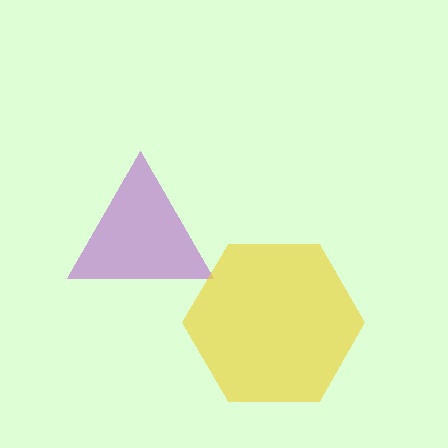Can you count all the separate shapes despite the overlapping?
Yes, there are 2 separate shapes.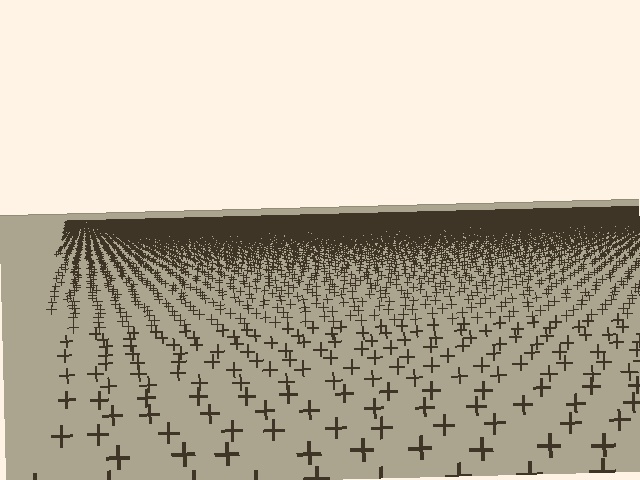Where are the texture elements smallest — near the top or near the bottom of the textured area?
Near the top.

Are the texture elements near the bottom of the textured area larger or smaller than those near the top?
Larger. Near the bottom, elements are closer to the viewer and appear at a bigger on-screen size.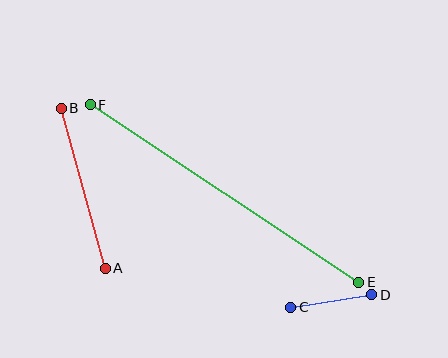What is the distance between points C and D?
The distance is approximately 82 pixels.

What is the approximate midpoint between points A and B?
The midpoint is at approximately (83, 189) pixels.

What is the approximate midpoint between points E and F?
The midpoint is at approximately (224, 194) pixels.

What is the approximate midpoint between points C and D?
The midpoint is at approximately (331, 301) pixels.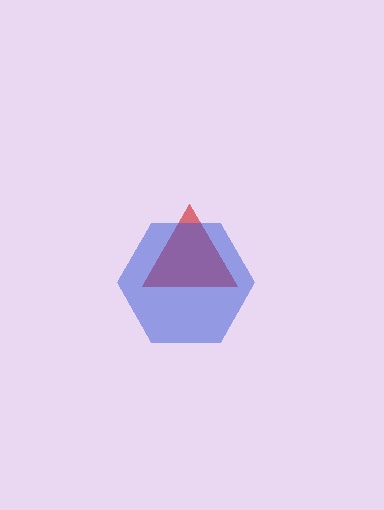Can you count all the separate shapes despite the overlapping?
Yes, there are 2 separate shapes.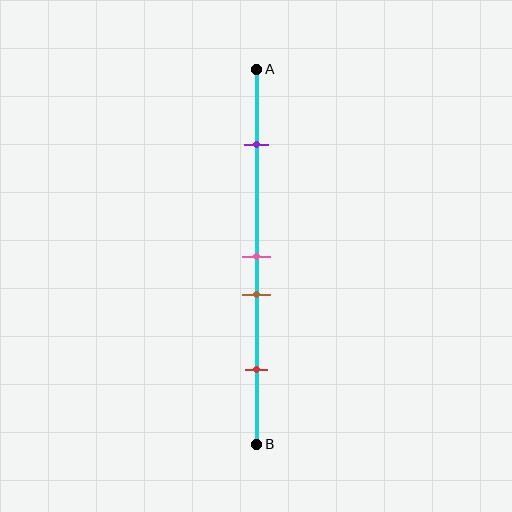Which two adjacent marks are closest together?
The pink and brown marks are the closest adjacent pair.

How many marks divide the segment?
There are 4 marks dividing the segment.